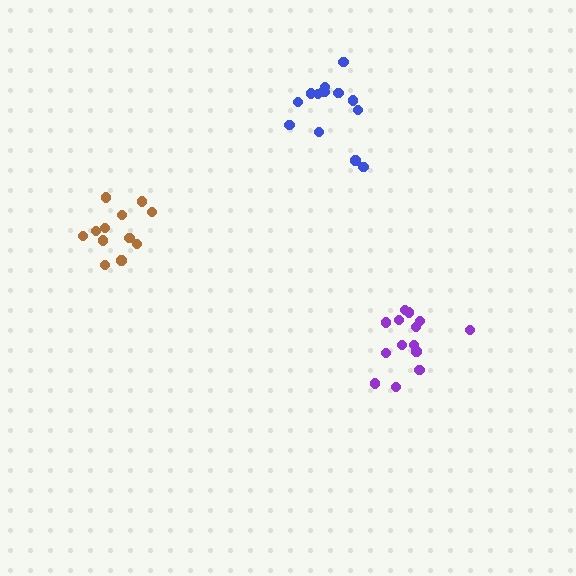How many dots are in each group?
Group 1: 14 dots, Group 2: 12 dots, Group 3: 14 dots (40 total).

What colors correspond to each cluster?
The clusters are colored: blue, brown, purple.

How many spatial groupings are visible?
There are 3 spatial groupings.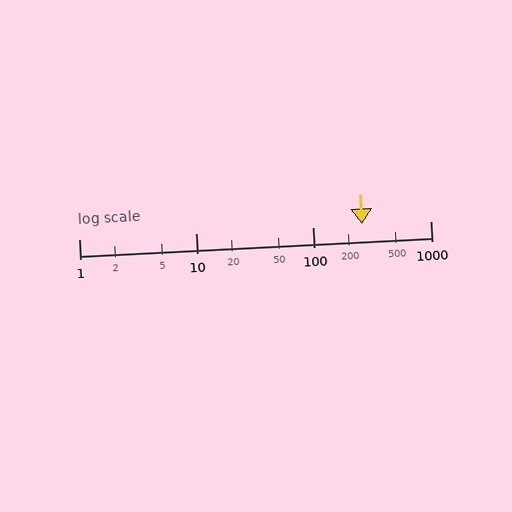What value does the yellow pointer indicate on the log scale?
The pointer indicates approximately 260.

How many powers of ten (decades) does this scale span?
The scale spans 3 decades, from 1 to 1000.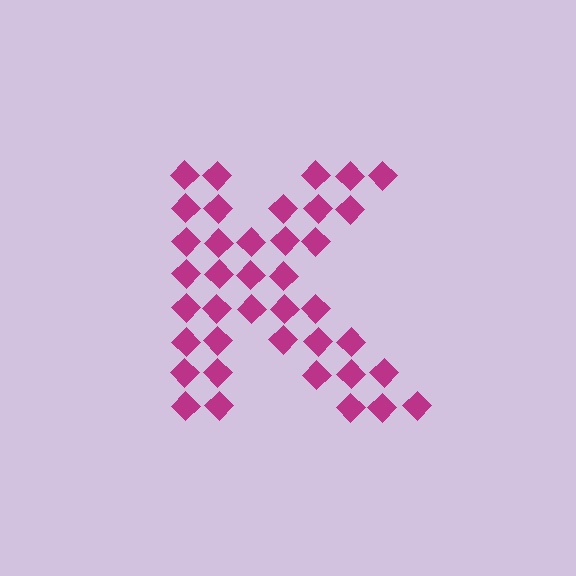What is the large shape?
The large shape is the letter K.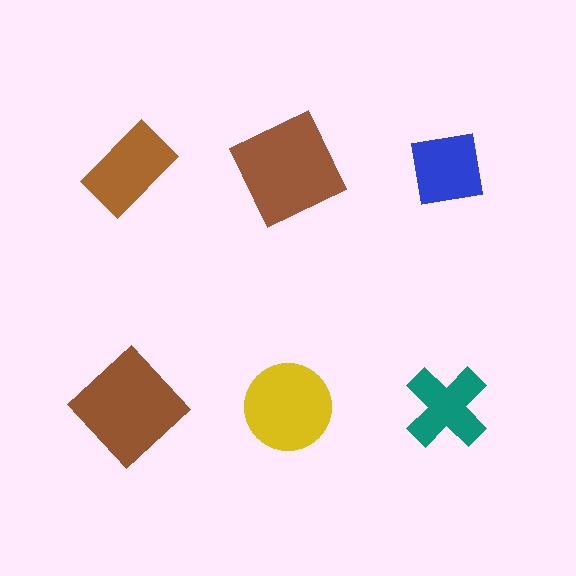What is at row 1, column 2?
A brown square.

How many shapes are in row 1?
3 shapes.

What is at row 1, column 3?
A blue square.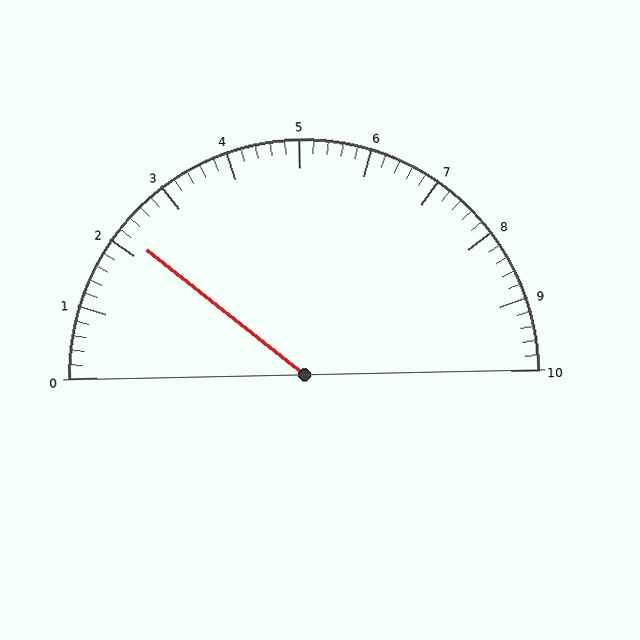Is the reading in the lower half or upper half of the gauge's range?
The reading is in the lower half of the range (0 to 10).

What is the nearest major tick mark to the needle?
The nearest major tick mark is 2.